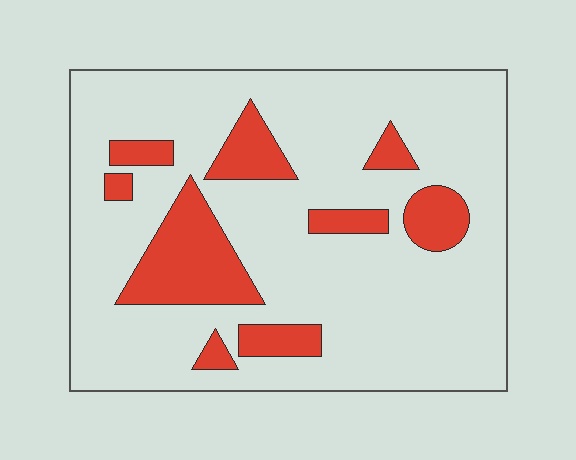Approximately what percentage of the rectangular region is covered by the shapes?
Approximately 20%.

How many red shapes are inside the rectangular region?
9.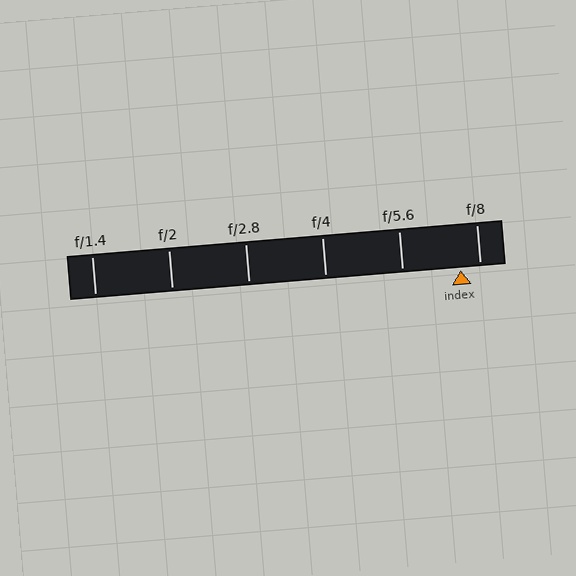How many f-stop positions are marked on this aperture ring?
There are 6 f-stop positions marked.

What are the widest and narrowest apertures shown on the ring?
The widest aperture shown is f/1.4 and the narrowest is f/8.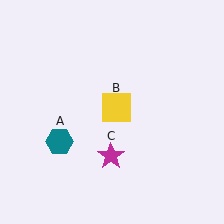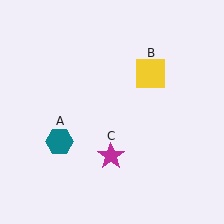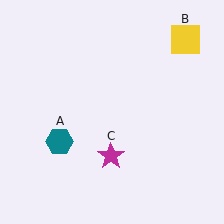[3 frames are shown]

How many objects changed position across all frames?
1 object changed position: yellow square (object B).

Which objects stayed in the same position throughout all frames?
Teal hexagon (object A) and magenta star (object C) remained stationary.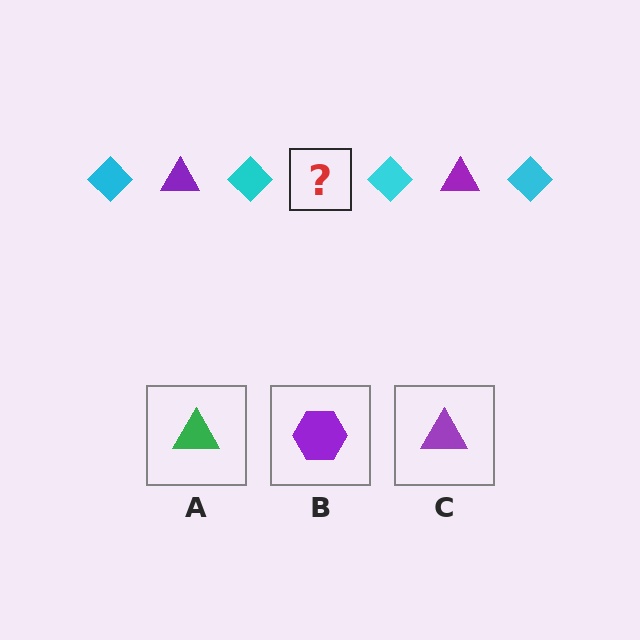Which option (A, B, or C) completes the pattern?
C.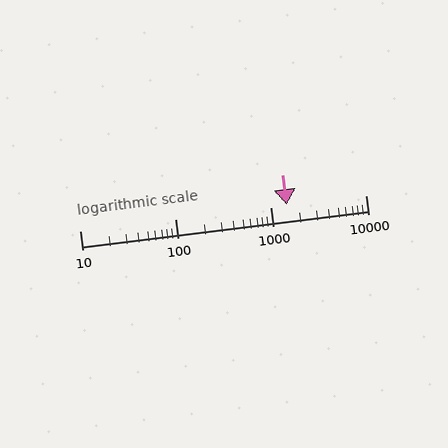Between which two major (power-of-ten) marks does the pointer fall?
The pointer is between 1000 and 10000.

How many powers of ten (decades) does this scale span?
The scale spans 3 decades, from 10 to 10000.